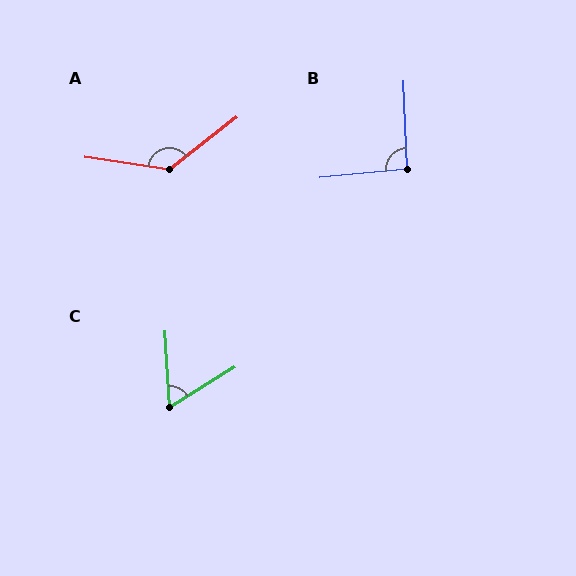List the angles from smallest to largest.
C (62°), B (93°), A (134°).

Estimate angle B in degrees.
Approximately 93 degrees.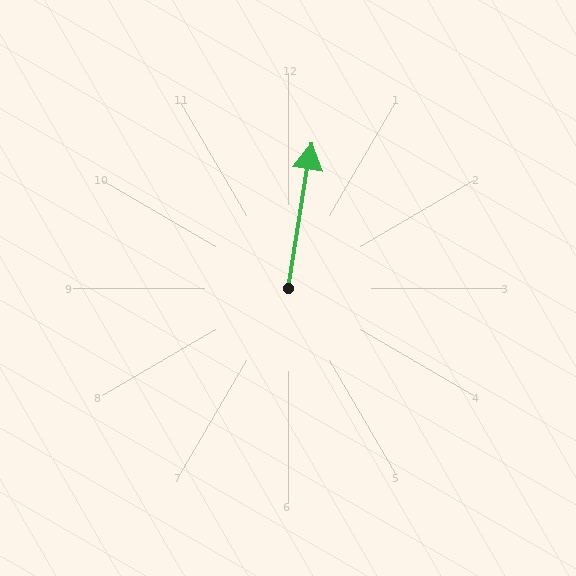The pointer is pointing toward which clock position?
Roughly 12 o'clock.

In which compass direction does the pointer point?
North.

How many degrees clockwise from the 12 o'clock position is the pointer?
Approximately 9 degrees.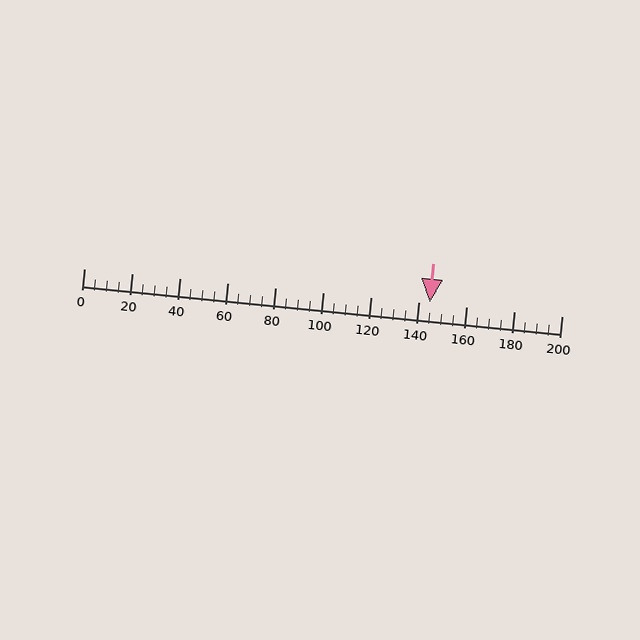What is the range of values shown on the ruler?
The ruler shows values from 0 to 200.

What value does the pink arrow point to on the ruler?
The pink arrow points to approximately 145.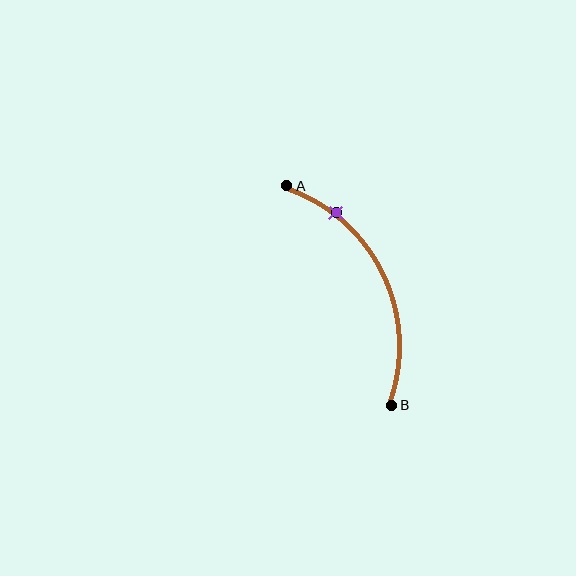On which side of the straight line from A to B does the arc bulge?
The arc bulges to the right of the straight line connecting A and B.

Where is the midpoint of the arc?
The arc midpoint is the point on the curve farthest from the straight line joining A and B. It sits to the right of that line.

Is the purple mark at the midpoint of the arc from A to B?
No. The purple mark lies on the arc but is closer to endpoint A. The arc midpoint would be at the point on the curve equidistant along the arc from both A and B.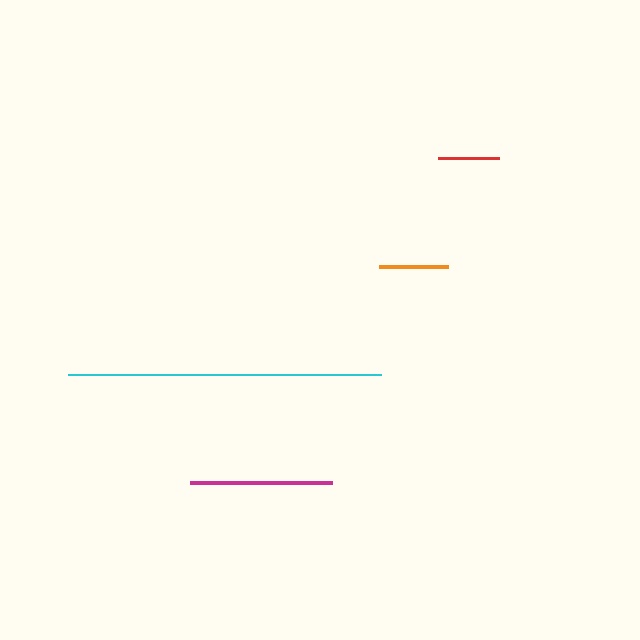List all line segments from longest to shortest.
From longest to shortest: cyan, magenta, orange, red.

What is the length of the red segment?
The red segment is approximately 61 pixels long.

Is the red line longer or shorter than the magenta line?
The magenta line is longer than the red line.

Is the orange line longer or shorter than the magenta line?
The magenta line is longer than the orange line.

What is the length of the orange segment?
The orange segment is approximately 69 pixels long.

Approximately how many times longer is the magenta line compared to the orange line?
The magenta line is approximately 2.0 times the length of the orange line.